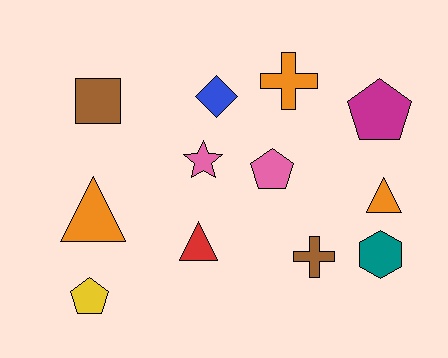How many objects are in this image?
There are 12 objects.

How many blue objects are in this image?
There is 1 blue object.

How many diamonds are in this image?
There is 1 diamond.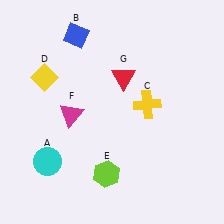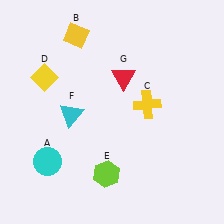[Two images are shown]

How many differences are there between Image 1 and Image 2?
There are 2 differences between the two images.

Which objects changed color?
B changed from blue to yellow. F changed from magenta to cyan.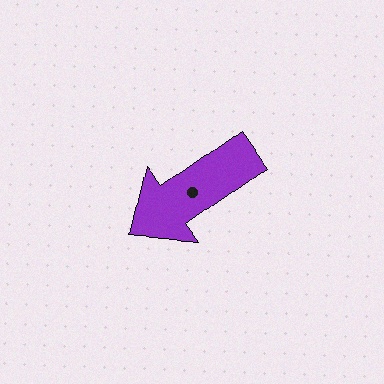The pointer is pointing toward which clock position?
Roughly 8 o'clock.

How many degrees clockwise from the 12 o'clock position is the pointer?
Approximately 234 degrees.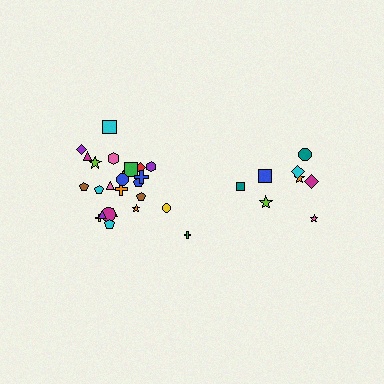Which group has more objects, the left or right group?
The left group.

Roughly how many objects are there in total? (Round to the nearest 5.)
Roughly 35 objects in total.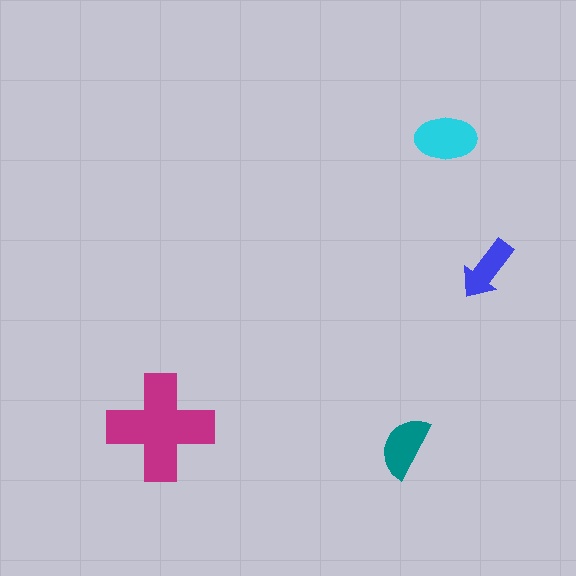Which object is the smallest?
The blue arrow.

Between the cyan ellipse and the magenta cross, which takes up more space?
The magenta cross.